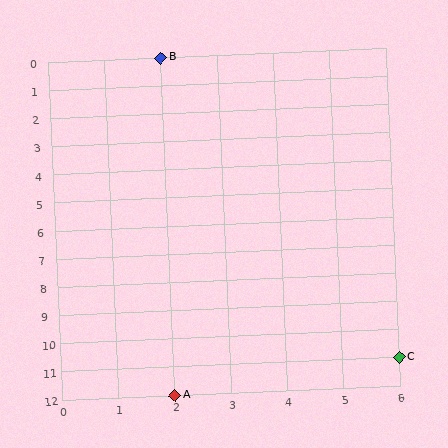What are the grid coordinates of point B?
Point B is at grid coordinates (2, 0).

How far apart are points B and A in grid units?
Points B and A are 12 rows apart.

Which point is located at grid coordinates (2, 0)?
Point B is at (2, 0).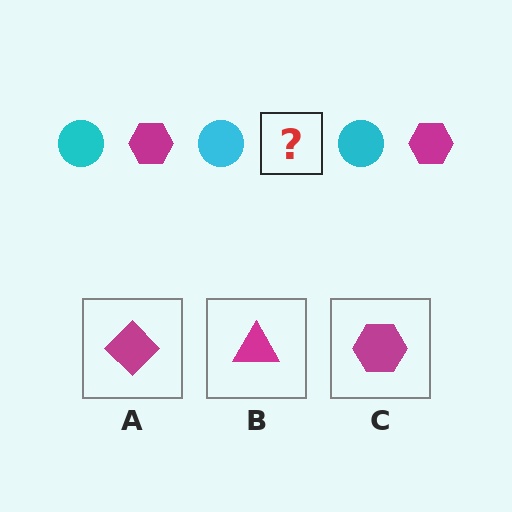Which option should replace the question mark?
Option C.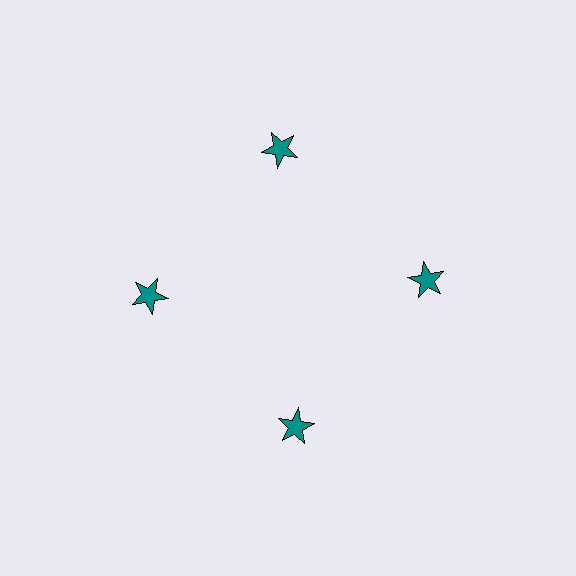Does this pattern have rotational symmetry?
Yes, this pattern has 4-fold rotational symmetry. It looks the same after rotating 90 degrees around the center.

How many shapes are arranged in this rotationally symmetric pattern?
There are 4 shapes, arranged in 4 groups of 1.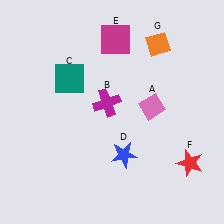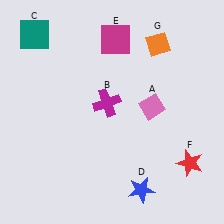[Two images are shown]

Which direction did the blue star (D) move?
The blue star (D) moved down.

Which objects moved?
The objects that moved are: the teal square (C), the blue star (D).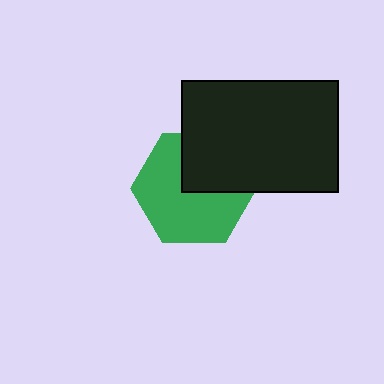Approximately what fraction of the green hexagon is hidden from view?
Roughly 35% of the green hexagon is hidden behind the black rectangle.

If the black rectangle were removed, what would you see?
You would see the complete green hexagon.